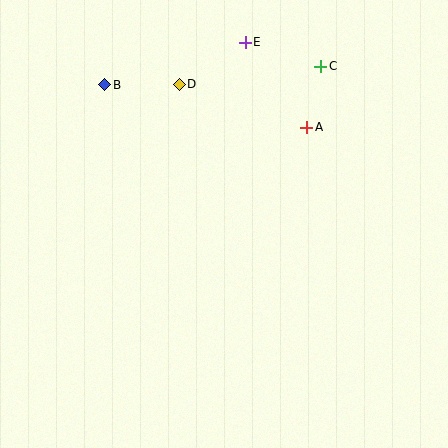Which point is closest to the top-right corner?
Point C is closest to the top-right corner.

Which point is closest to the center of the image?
Point A at (307, 127) is closest to the center.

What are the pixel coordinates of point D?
Point D is at (179, 84).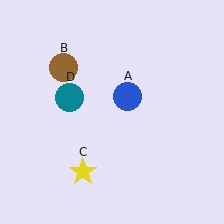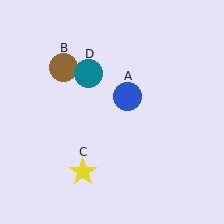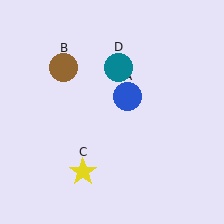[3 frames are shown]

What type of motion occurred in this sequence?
The teal circle (object D) rotated clockwise around the center of the scene.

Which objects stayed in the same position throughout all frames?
Blue circle (object A) and brown circle (object B) and yellow star (object C) remained stationary.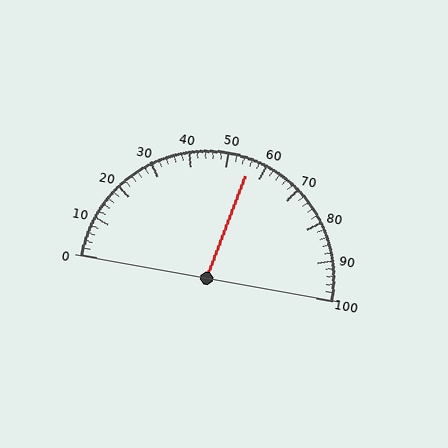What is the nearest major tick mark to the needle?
The nearest major tick mark is 60.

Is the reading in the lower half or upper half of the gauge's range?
The reading is in the upper half of the range (0 to 100).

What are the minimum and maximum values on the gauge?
The gauge ranges from 0 to 100.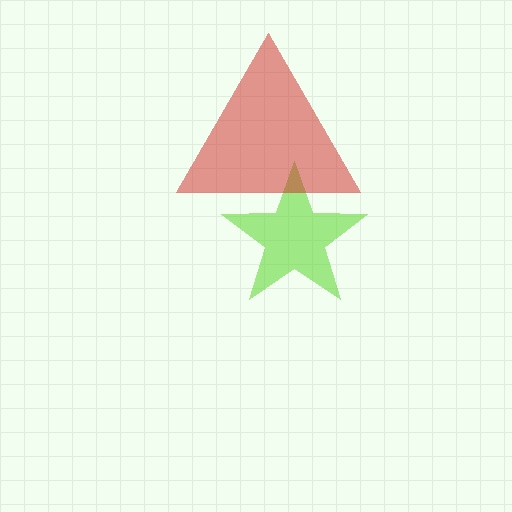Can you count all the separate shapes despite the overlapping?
Yes, there are 2 separate shapes.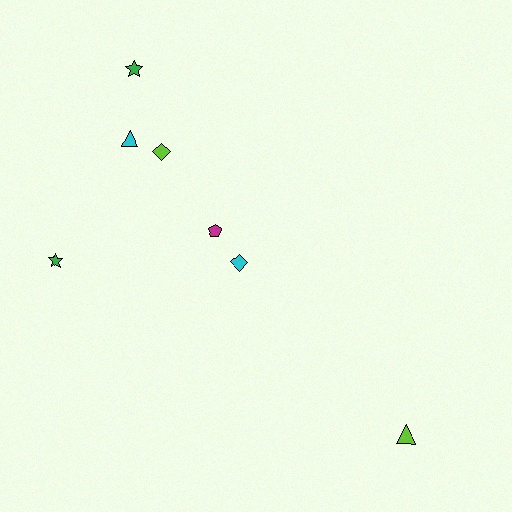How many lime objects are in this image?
There are 2 lime objects.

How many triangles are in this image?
There are 2 triangles.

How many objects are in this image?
There are 7 objects.